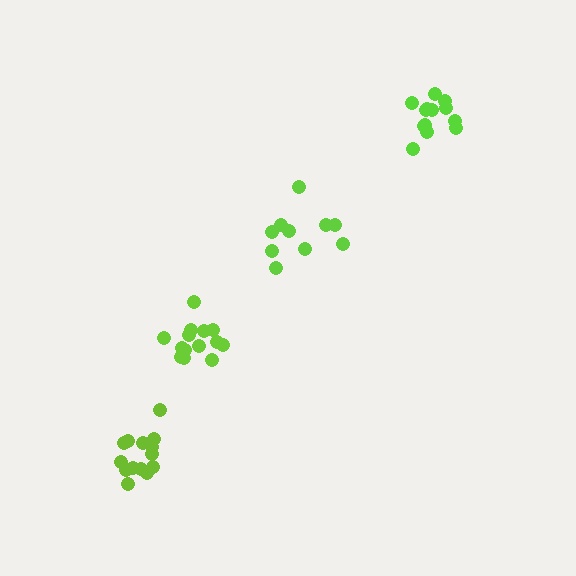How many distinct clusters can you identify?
There are 4 distinct clusters.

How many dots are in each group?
Group 1: 14 dots, Group 2: 14 dots, Group 3: 14 dots, Group 4: 10 dots (52 total).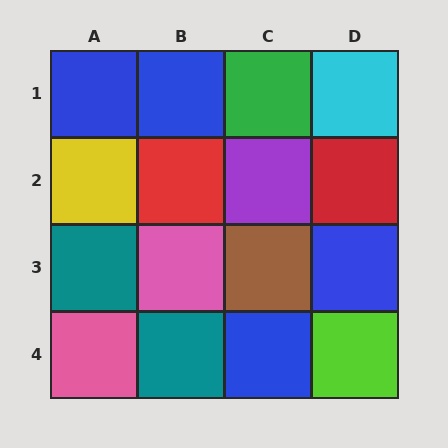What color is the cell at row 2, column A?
Yellow.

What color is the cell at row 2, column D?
Red.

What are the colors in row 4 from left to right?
Pink, teal, blue, lime.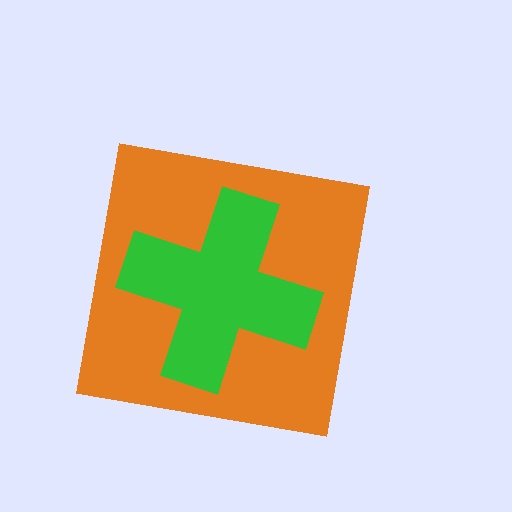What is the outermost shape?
The orange square.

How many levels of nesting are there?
2.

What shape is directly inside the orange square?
The green cross.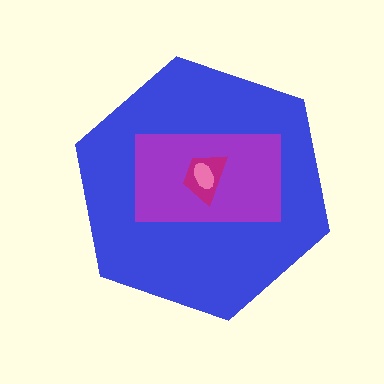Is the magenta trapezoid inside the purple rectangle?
Yes.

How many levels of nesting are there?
4.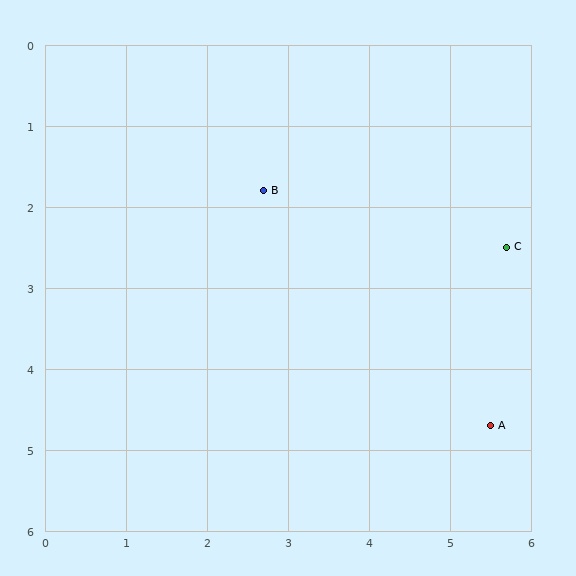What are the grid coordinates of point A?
Point A is at approximately (5.5, 4.7).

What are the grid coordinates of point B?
Point B is at approximately (2.7, 1.8).